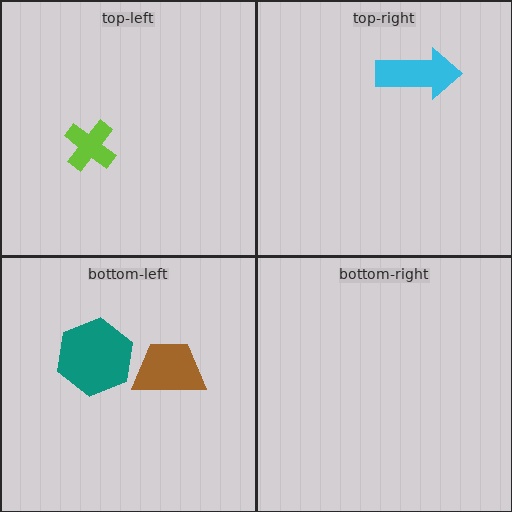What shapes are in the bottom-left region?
The teal hexagon, the brown trapezoid.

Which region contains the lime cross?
The top-left region.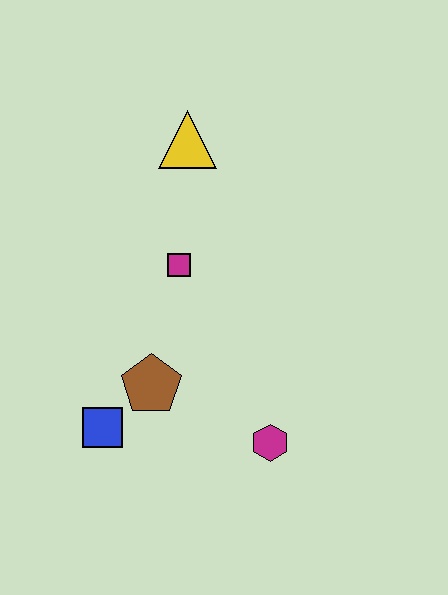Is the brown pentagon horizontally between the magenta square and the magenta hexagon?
No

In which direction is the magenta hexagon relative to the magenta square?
The magenta hexagon is below the magenta square.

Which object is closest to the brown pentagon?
The blue square is closest to the brown pentagon.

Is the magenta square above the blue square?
Yes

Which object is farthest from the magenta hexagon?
The yellow triangle is farthest from the magenta hexagon.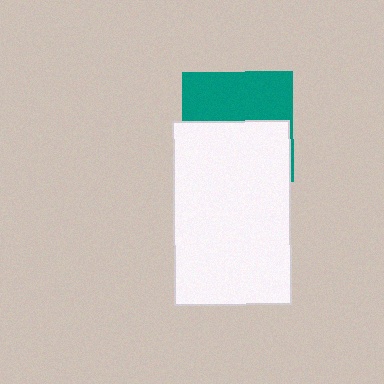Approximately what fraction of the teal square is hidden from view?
Roughly 54% of the teal square is hidden behind the white rectangle.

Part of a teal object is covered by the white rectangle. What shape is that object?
It is a square.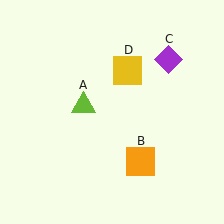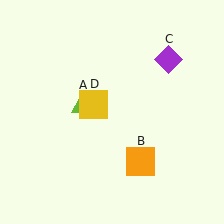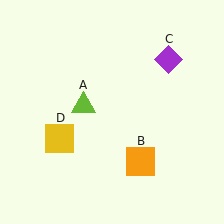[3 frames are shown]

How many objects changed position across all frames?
1 object changed position: yellow square (object D).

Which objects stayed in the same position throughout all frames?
Lime triangle (object A) and orange square (object B) and purple diamond (object C) remained stationary.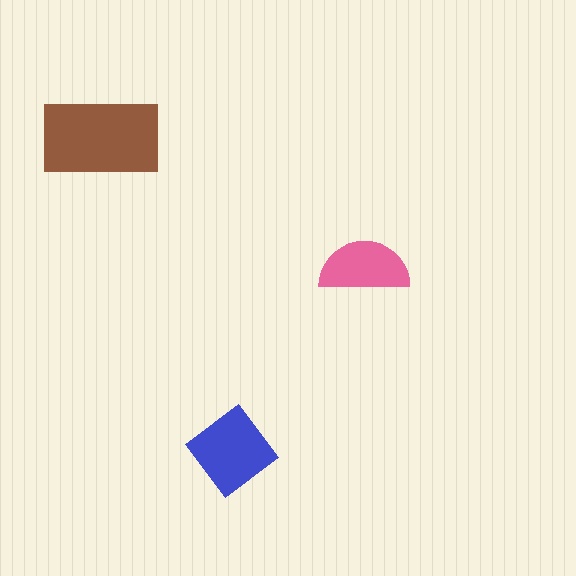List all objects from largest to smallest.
The brown rectangle, the blue diamond, the pink semicircle.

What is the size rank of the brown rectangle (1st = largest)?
1st.